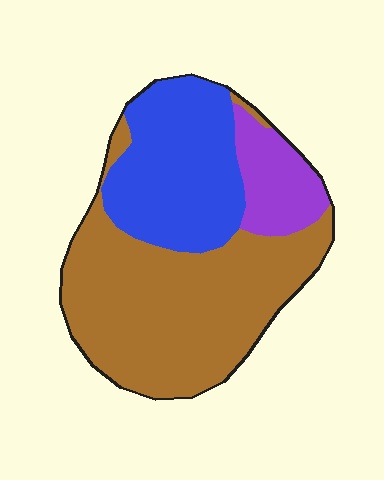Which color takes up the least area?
Purple, at roughly 15%.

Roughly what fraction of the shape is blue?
Blue covers around 30% of the shape.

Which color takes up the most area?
Brown, at roughly 55%.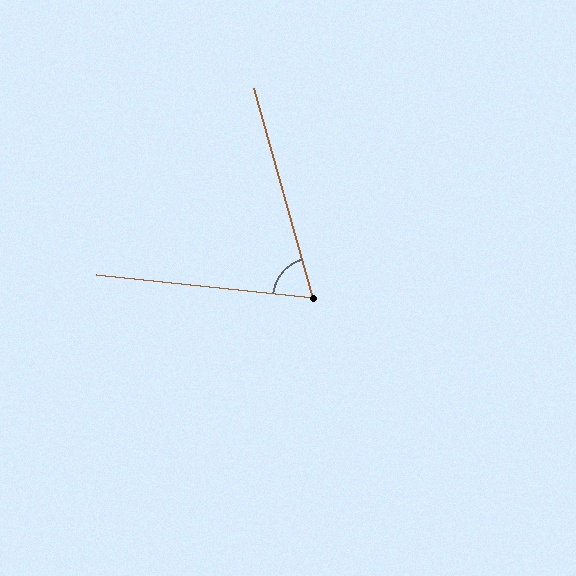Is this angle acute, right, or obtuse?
It is acute.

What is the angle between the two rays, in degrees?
Approximately 68 degrees.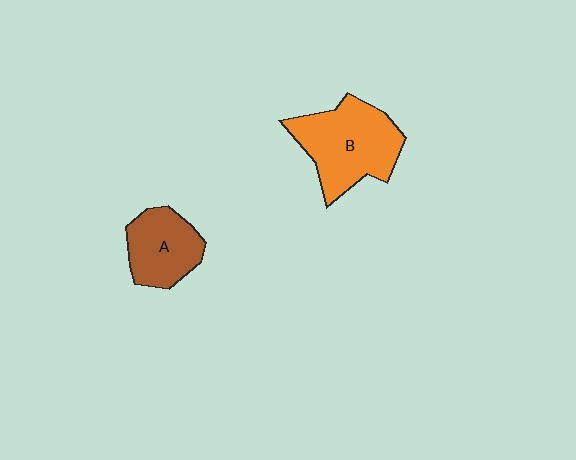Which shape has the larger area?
Shape B (orange).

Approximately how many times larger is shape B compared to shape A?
Approximately 1.5 times.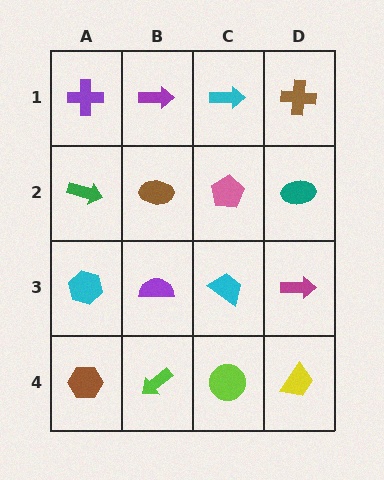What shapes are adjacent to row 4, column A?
A cyan hexagon (row 3, column A), a lime arrow (row 4, column B).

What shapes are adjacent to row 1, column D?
A teal ellipse (row 2, column D), a cyan arrow (row 1, column C).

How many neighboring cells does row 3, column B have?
4.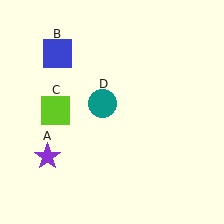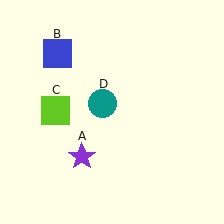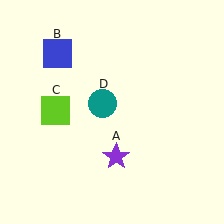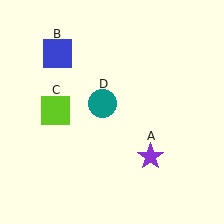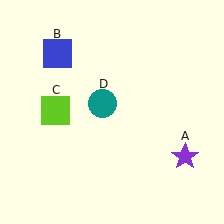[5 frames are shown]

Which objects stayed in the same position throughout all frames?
Blue square (object B) and lime square (object C) and teal circle (object D) remained stationary.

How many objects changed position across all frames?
1 object changed position: purple star (object A).